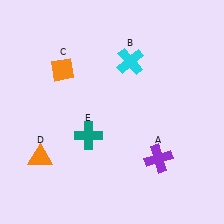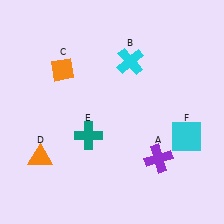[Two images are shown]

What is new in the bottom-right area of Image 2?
A cyan square (F) was added in the bottom-right area of Image 2.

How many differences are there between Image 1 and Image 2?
There is 1 difference between the two images.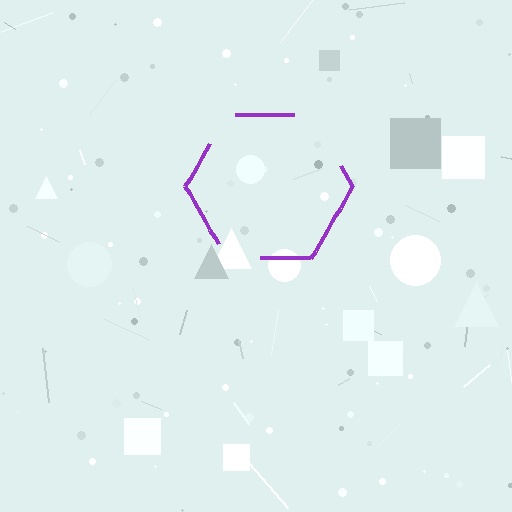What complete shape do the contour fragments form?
The contour fragments form a hexagon.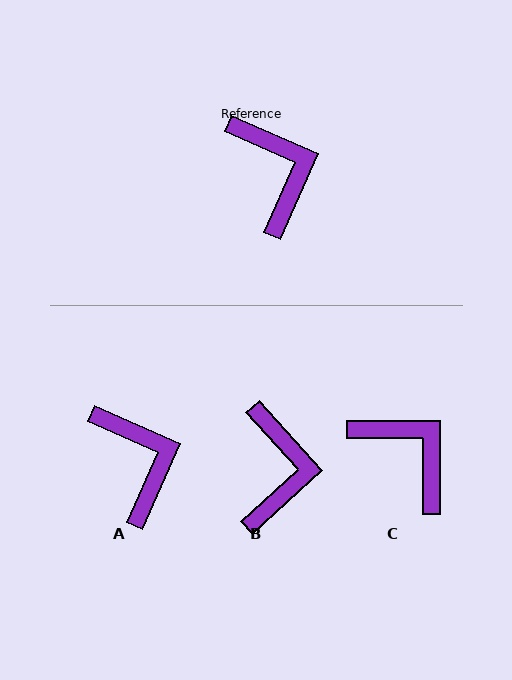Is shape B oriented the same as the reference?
No, it is off by about 24 degrees.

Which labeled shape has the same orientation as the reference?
A.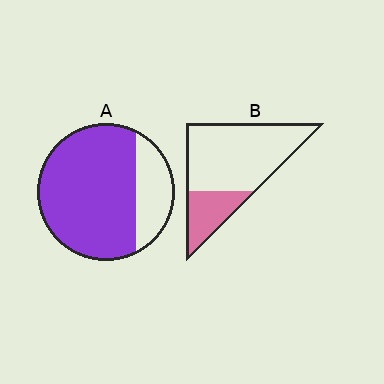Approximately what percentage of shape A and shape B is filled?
A is approximately 75% and B is approximately 25%.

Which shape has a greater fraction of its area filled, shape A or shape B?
Shape A.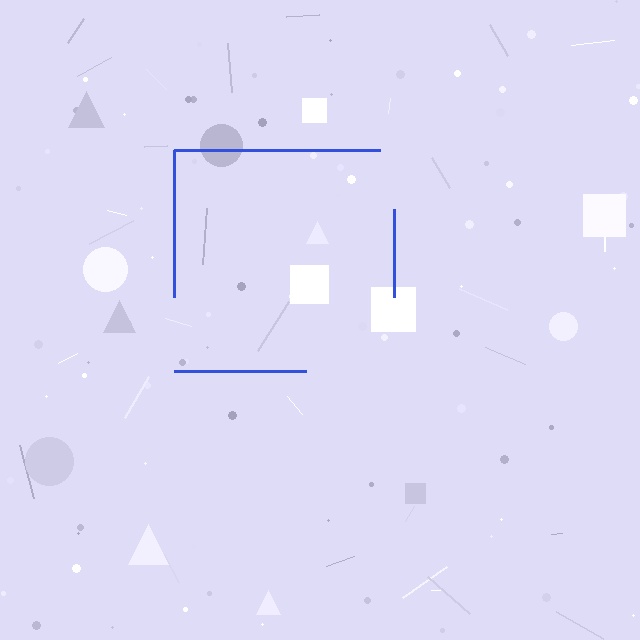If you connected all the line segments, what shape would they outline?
They would outline a square.